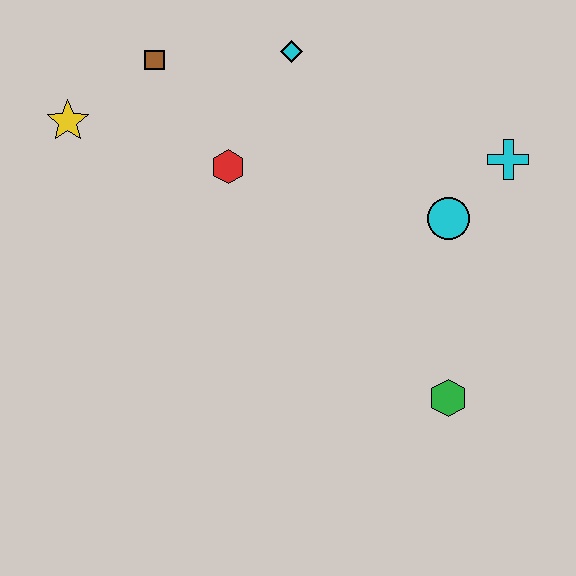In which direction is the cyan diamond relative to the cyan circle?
The cyan diamond is above the cyan circle.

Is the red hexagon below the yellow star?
Yes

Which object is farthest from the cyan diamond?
The green hexagon is farthest from the cyan diamond.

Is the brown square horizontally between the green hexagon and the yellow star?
Yes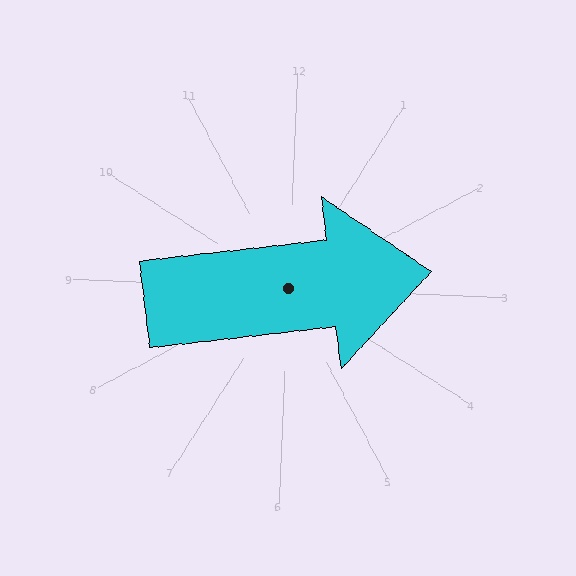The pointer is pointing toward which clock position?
Roughly 3 o'clock.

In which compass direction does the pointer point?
East.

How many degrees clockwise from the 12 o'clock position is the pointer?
Approximately 81 degrees.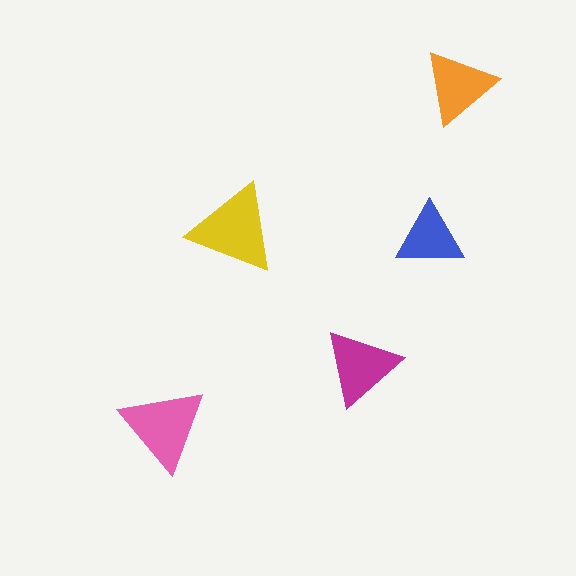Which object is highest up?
The orange triangle is topmost.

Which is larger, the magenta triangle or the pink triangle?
The pink one.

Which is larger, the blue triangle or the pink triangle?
The pink one.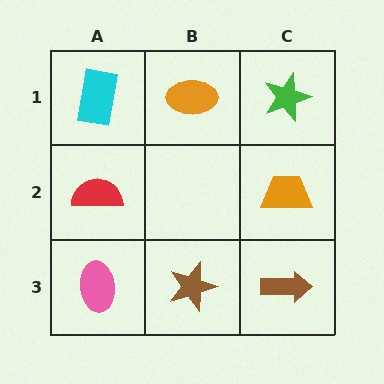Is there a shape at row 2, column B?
No, that cell is empty.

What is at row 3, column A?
A pink ellipse.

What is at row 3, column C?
A brown arrow.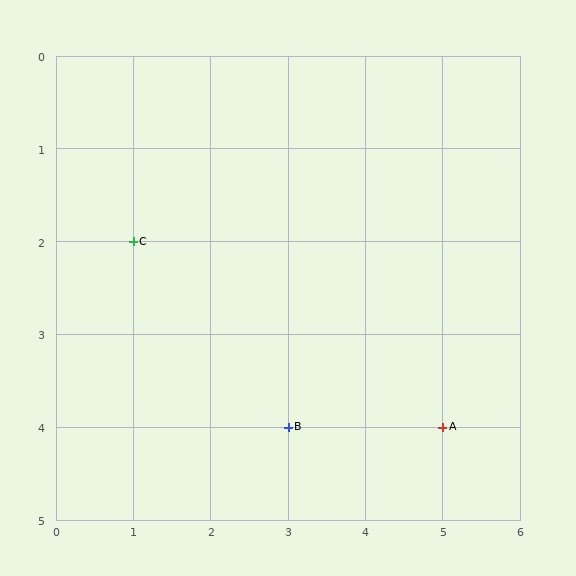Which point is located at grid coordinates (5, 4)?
Point A is at (5, 4).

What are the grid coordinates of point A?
Point A is at grid coordinates (5, 4).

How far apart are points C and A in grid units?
Points C and A are 4 columns and 2 rows apart (about 4.5 grid units diagonally).